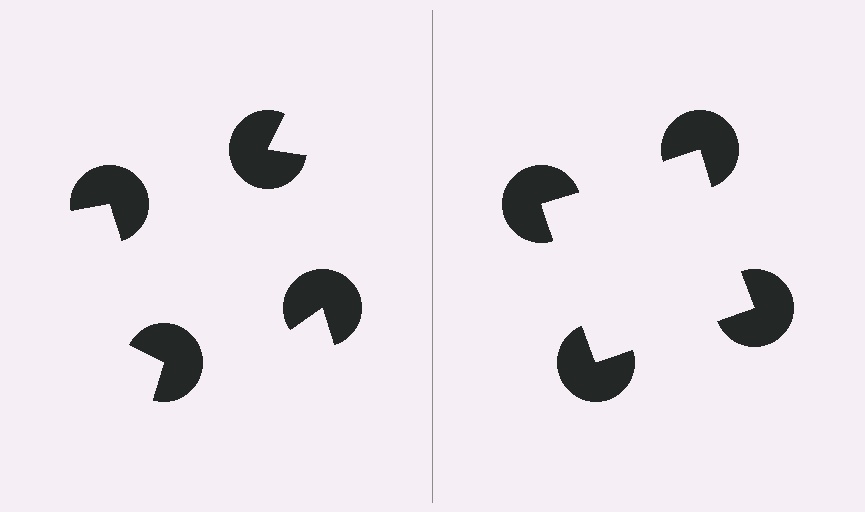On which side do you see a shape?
An illusory square appears on the right side. On the left side the wedge cuts are rotated, so no coherent shape forms.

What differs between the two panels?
The pac-man discs are positioned identically on both sides; only the wedge orientations differ. On the right they align to a square; on the left they are misaligned.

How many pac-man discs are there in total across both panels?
8 — 4 on each side.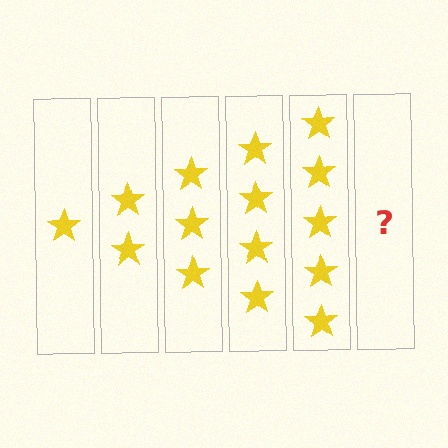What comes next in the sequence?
The next element should be 6 stars.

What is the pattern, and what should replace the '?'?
The pattern is that each step adds one more star. The '?' should be 6 stars.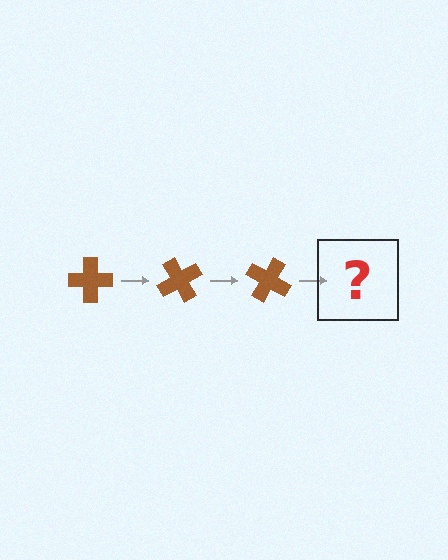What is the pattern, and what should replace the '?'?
The pattern is that the cross rotates 60 degrees each step. The '?' should be a brown cross rotated 180 degrees.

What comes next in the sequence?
The next element should be a brown cross rotated 180 degrees.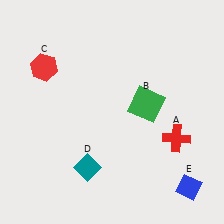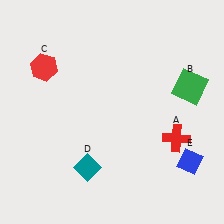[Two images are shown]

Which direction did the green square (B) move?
The green square (B) moved right.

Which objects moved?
The objects that moved are: the green square (B), the blue diamond (E).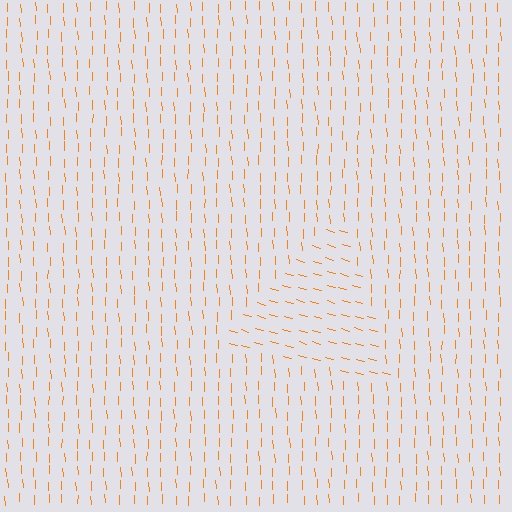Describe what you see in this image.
The image is filled with small orange line segments. A triangle region in the image has lines oriented differently from the surrounding lines, creating a visible texture boundary.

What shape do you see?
I see a triangle.